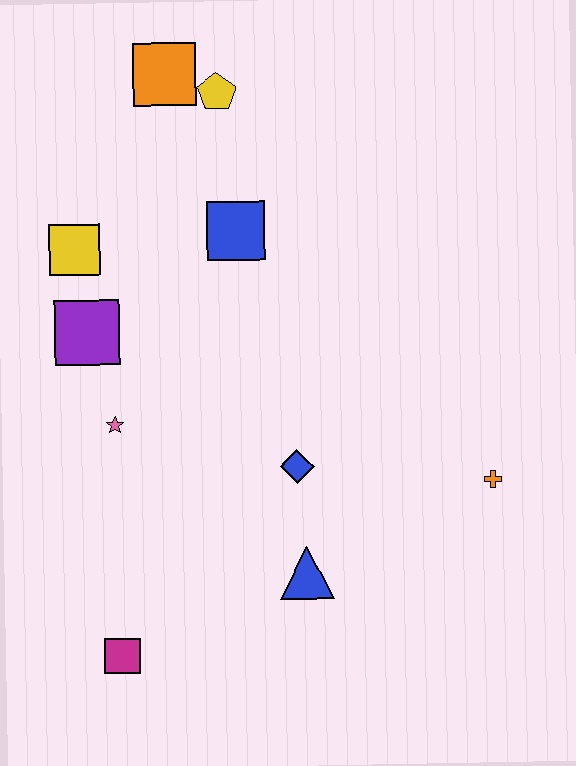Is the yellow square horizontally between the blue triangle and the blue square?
No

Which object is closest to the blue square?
The yellow pentagon is closest to the blue square.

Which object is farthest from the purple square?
The orange cross is farthest from the purple square.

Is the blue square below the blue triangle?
No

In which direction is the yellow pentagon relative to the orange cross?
The yellow pentagon is above the orange cross.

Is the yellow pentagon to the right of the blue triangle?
No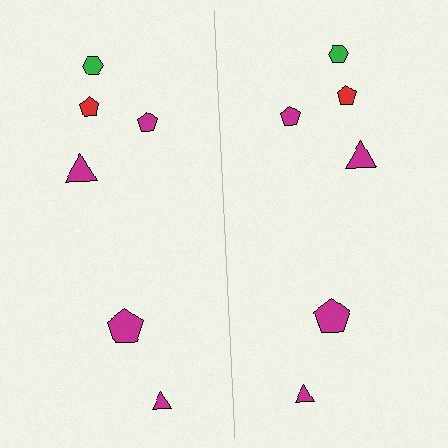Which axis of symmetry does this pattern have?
The pattern has a vertical axis of symmetry running through the center of the image.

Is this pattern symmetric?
Yes, this pattern has bilateral (reflection) symmetry.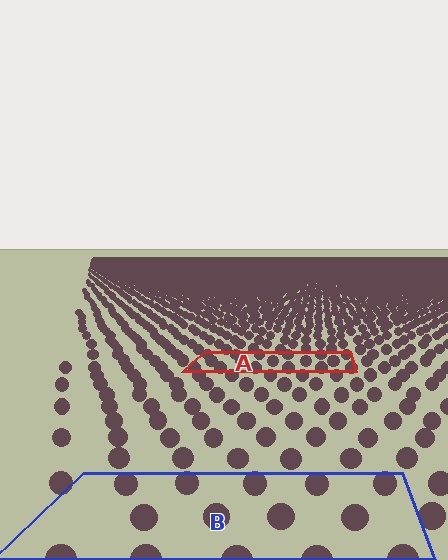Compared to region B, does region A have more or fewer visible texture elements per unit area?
Region A has more texture elements per unit area — they are packed more densely because it is farther away.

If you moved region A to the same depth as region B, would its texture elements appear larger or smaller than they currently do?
They would appear larger. At a closer depth, the same texture elements are projected at a bigger on-screen size.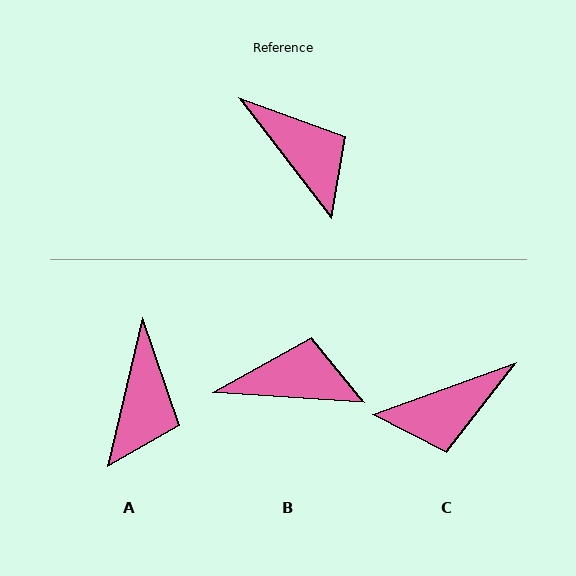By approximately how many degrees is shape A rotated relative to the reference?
Approximately 51 degrees clockwise.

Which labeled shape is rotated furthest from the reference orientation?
C, about 108 degrees away.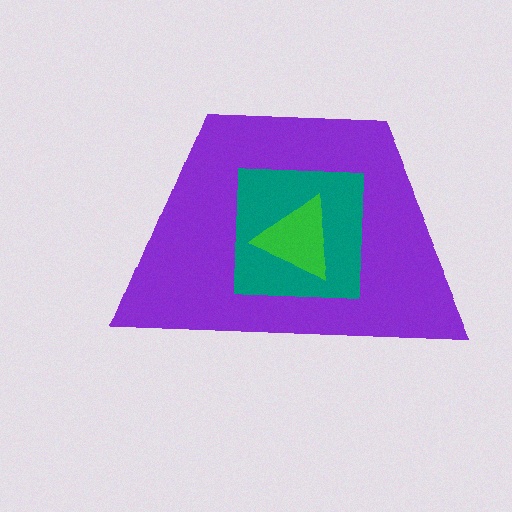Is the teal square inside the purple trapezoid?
Yes.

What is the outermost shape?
The purple trapezoid.